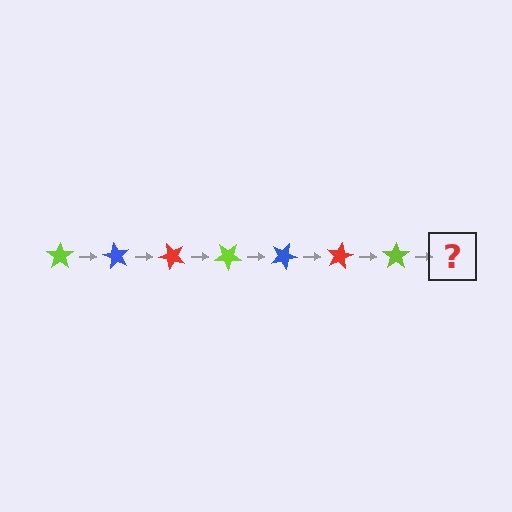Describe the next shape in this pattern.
It should be a blue star, rotated 420 degrees from the start.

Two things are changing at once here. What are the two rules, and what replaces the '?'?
The two rules are that it rotates 60 degrees each step and the color cycles through lime, blue, and red. The '?' should be a blue star, rotated 420 degrees from the start.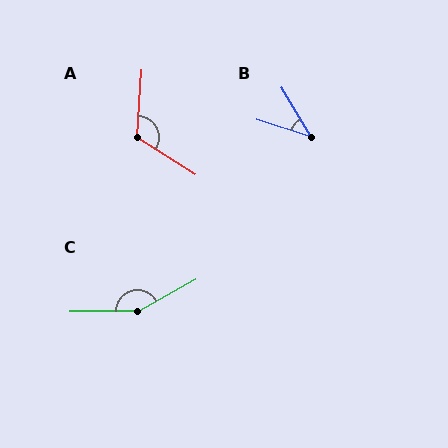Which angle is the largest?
C, at approximately 152 degrees.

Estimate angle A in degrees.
Approximately 119 degrees.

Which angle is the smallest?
B, at approximately 41 degrees.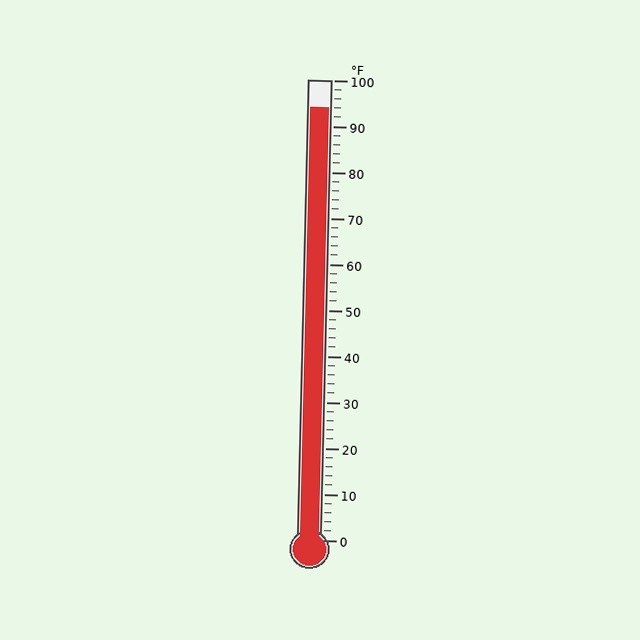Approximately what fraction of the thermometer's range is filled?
The thermometer is filled to approximately 95% of its range.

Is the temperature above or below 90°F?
The temperature is above 90°F.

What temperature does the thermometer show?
The thermometer shows approximately 94°F.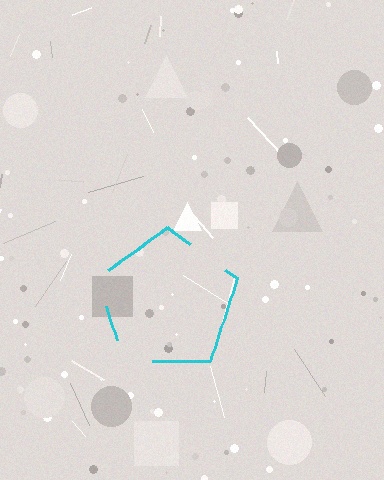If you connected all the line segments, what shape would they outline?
They would outline a pentagon.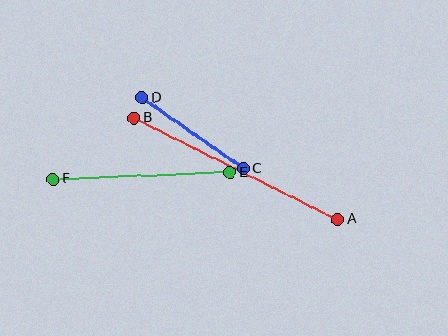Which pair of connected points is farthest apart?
Points A and B are farthest apart.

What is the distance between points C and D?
The distance is approximately 123 pixels.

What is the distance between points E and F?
The distance is approximately 177 pixels.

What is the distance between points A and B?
The distance is approximately 227 pixels.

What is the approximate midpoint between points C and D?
The midpoint is at approximately (193, 134) pixels.